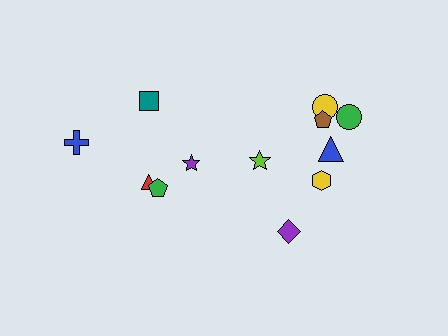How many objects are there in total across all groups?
There are 12 objects.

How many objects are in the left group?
There are 5 objects.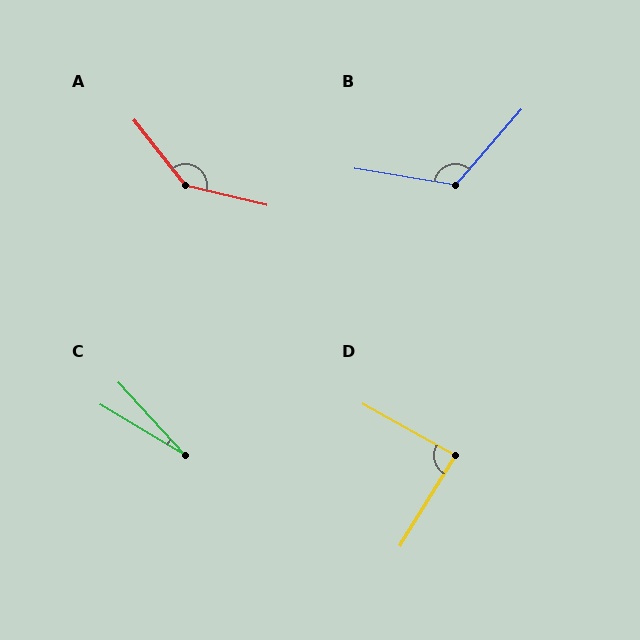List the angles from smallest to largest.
C (17°), D (88°), B (122°), A (142°).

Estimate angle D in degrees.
Approximately 88 degrees.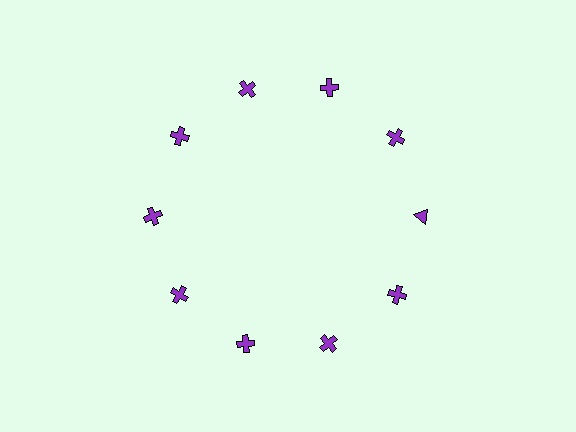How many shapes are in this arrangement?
There are 10 shapes arranged in a ring pattern.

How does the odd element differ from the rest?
It has a different shape: triangle instead of cross.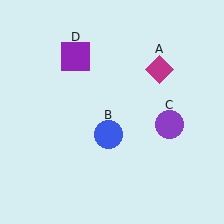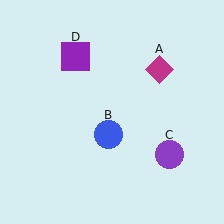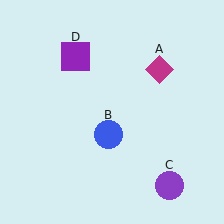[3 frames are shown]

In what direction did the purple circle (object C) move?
The purple circle (object C) moved down.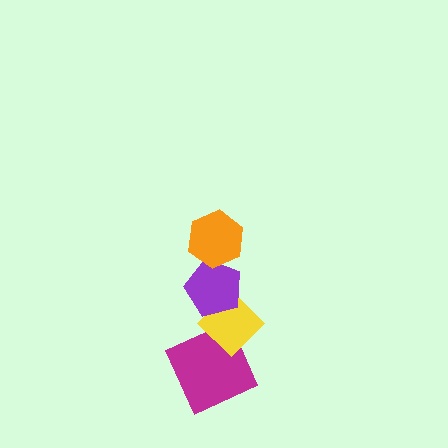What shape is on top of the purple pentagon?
The orange hexagon is on top of the purple pentagon.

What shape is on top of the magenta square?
The yellow diamond is on top of the magenta square.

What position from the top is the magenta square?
The magenta square is 4th from the top.